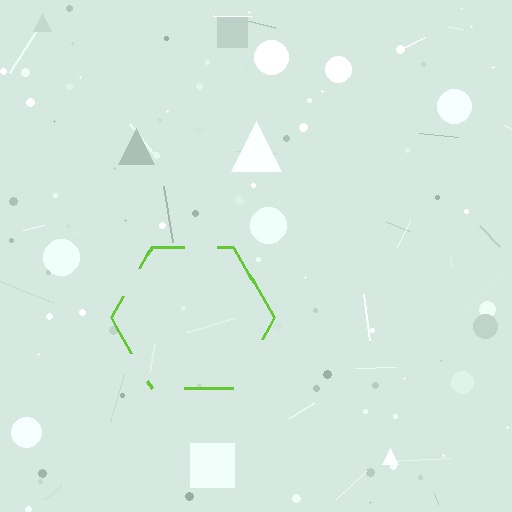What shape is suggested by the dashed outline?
The dashed outline suggests a hexagon.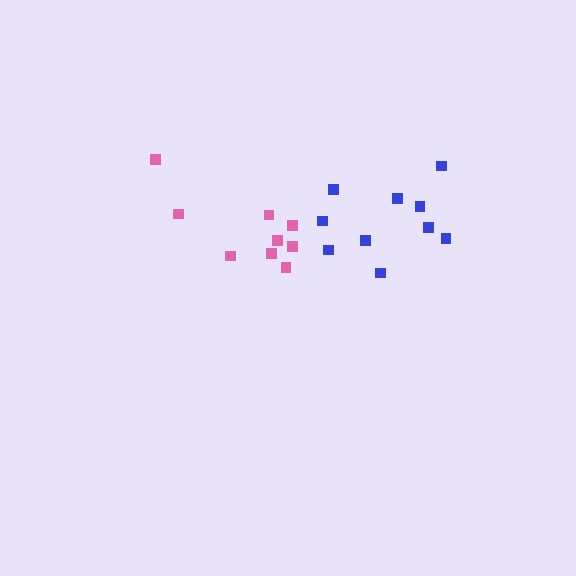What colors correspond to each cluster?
The clusters are colored: pink, blue.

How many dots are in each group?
Group 1: 9 dots, Group 2: 10 dots (19 total).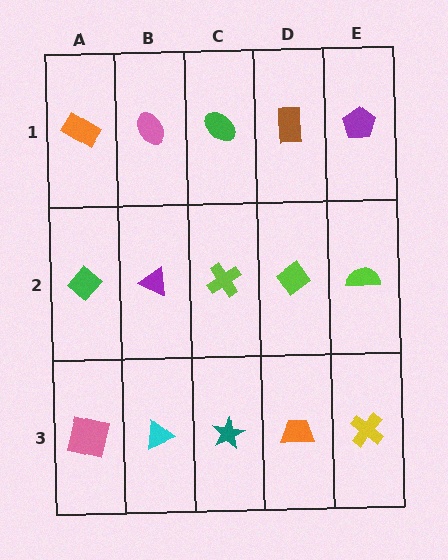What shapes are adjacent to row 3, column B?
A purple triangle (row 2, column B), a pink square (row 3, column A), a teal star (row 3, column C).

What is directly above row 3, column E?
A lime semicircle.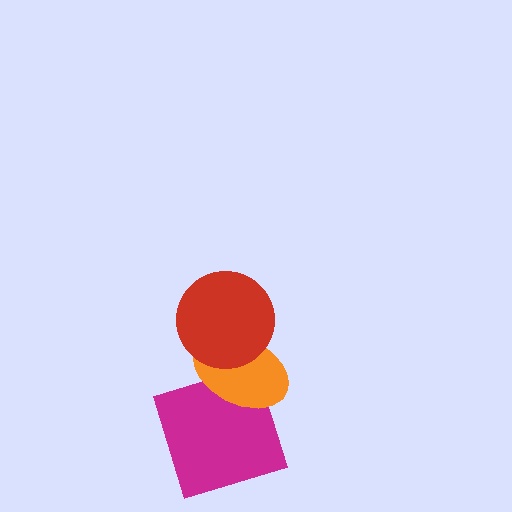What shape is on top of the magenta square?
The orange ellipse is on top of the magenta square.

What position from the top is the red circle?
The red circle is 1st from the top.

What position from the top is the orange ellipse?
The orange ellipse is 2nd from the top.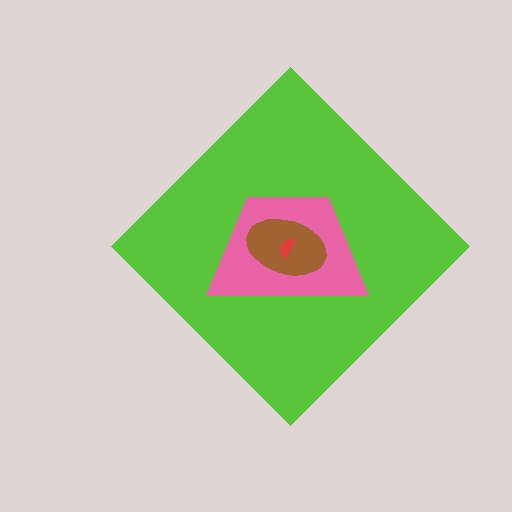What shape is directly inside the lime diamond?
The pink trapezoid.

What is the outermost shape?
The lime diamond.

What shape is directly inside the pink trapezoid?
The brown ellipse.